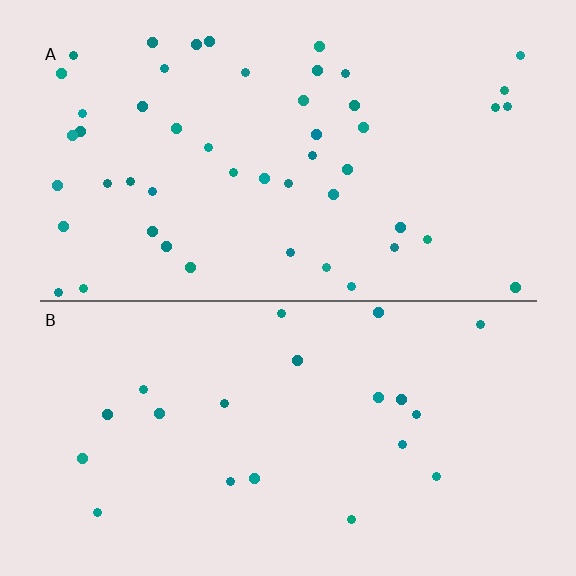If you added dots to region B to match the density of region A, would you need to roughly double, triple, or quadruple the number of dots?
Approximately double.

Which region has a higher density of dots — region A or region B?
A (the top).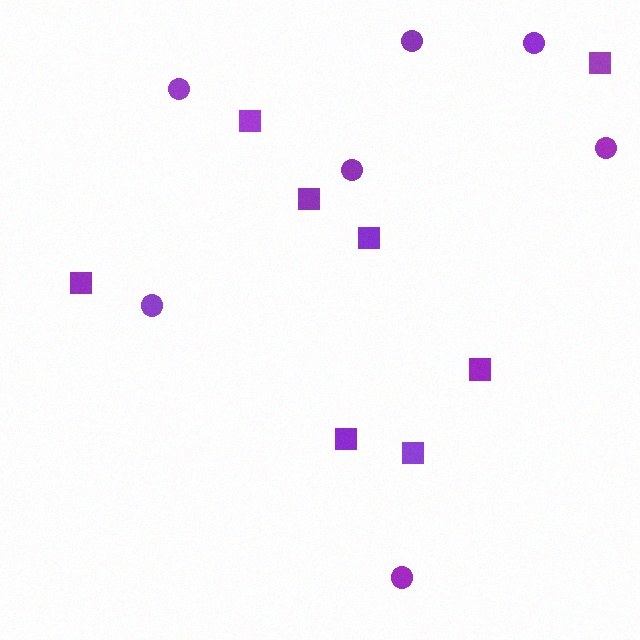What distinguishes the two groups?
There are 2 groups: one group of circles (7) and one group of squares (8).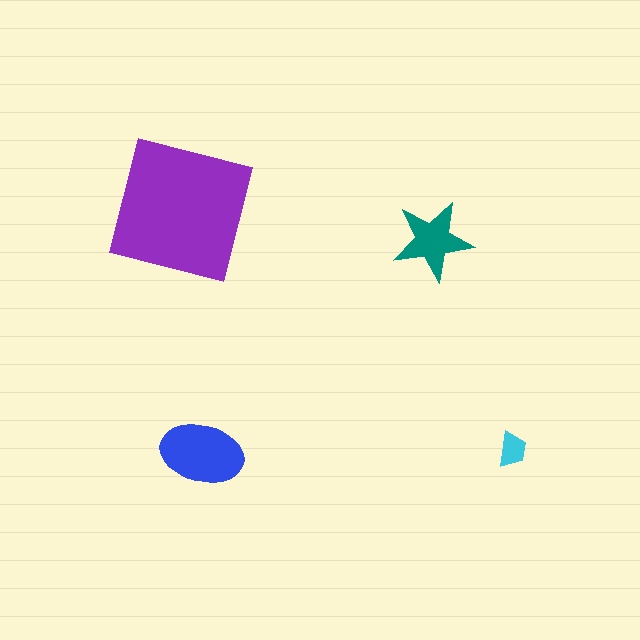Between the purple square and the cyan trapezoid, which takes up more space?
The purple square.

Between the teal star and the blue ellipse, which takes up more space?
The blue ellipse.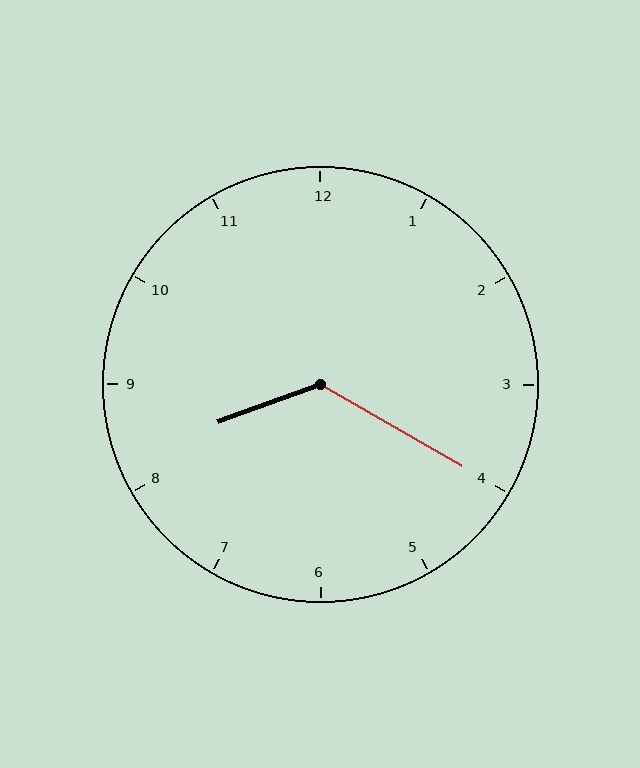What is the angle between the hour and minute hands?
Approximately 130 degrees.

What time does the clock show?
8:20.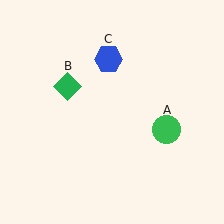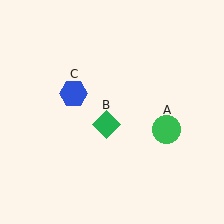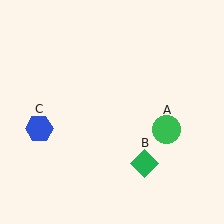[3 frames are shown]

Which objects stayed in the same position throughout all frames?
Green circle (object A) remained stationary.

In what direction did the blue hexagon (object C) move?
The blue hexagon (object C) moved down and to the left.